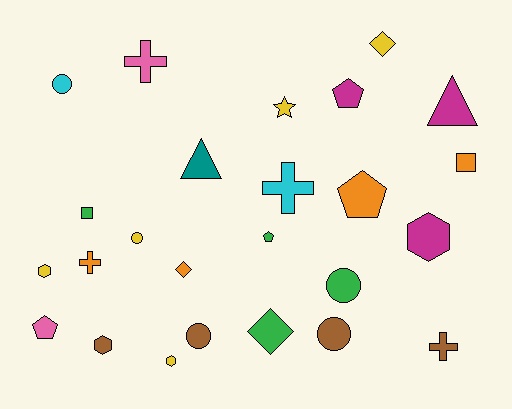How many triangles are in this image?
There are 2 triangles.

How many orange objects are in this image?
There are 4 orange objects.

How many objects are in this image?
There are 25 objects.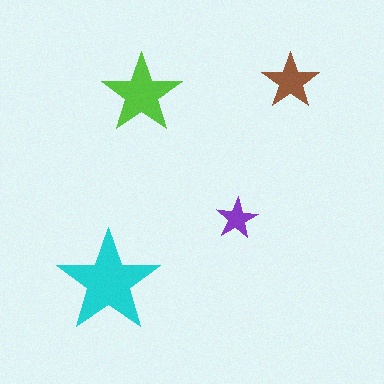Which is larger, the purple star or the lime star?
The lime one.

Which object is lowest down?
The cyan star is bottommost.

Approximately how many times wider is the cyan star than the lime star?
About 1.5 times wider.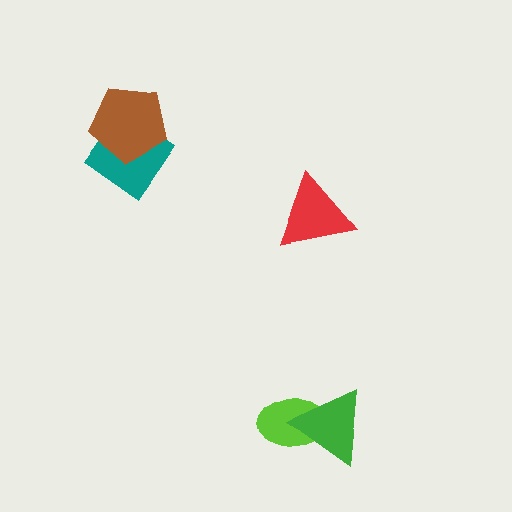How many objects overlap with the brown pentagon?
1 object overlaps with the brown pentagon.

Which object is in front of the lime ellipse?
The green triangle is in front of the lime ellipse.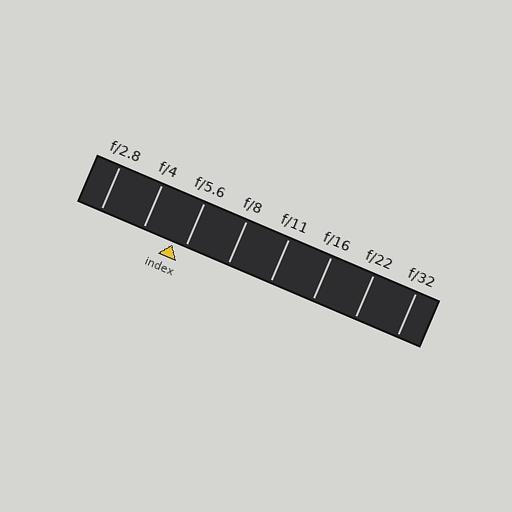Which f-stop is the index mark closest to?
The index mark is closest to f/5.6.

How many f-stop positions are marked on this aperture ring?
There are 8 f-stop positions marked.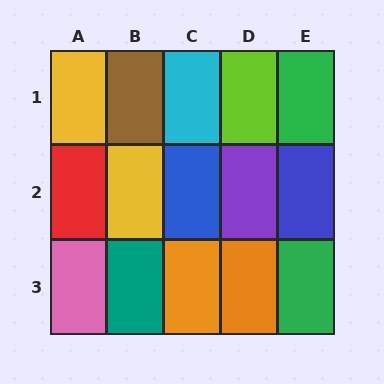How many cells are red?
1 cell is red.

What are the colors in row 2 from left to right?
Red, yellow, blue, purple, blue.